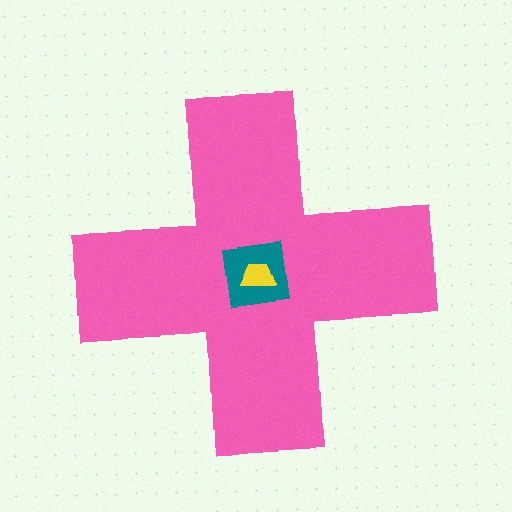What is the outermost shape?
The pink cross.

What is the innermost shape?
The yellow trapezoid.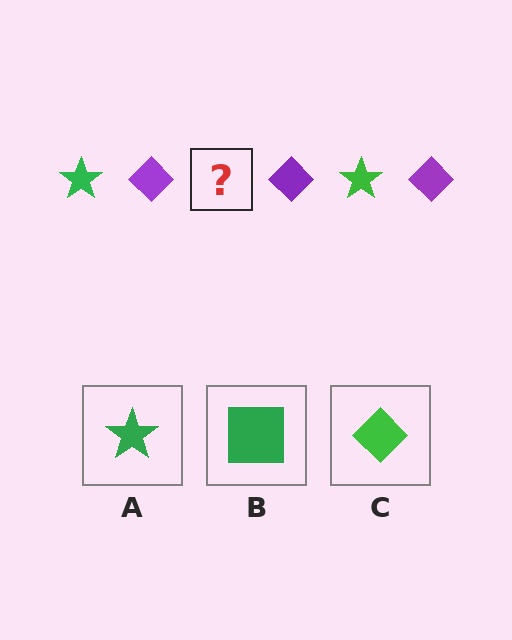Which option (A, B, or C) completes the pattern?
A.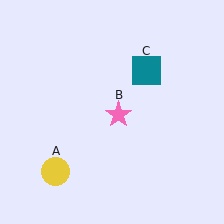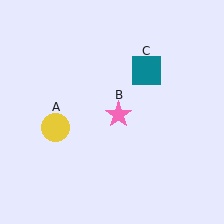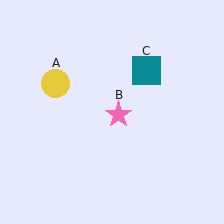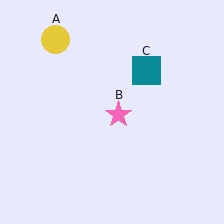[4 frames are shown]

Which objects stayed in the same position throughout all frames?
Pink star (object B) and teal square (object C) remained stationary.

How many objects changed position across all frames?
1 object changed position: yellow circle (object A).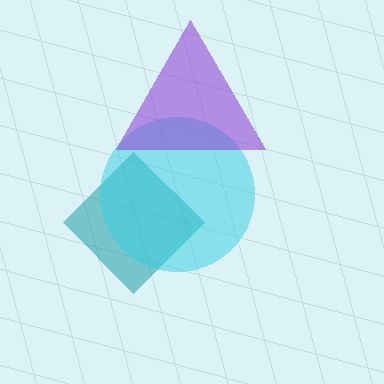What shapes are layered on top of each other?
The layered shapes are: a teal diamond, a cyan circle, a purple triangle.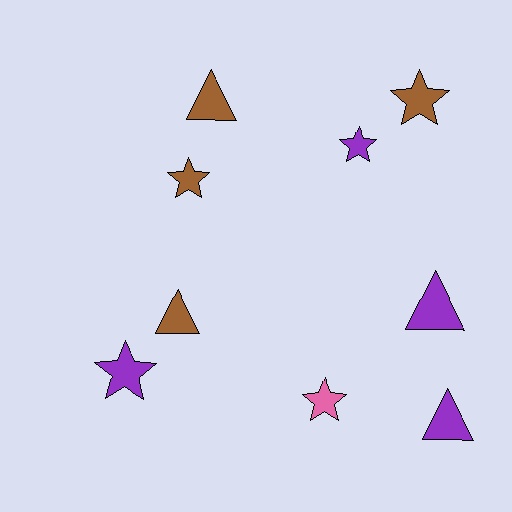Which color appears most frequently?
Purple, with 4 objects.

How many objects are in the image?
There are 9 objects.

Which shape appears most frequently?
Star, with 5 objects.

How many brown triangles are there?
There are 2 brown triangles.